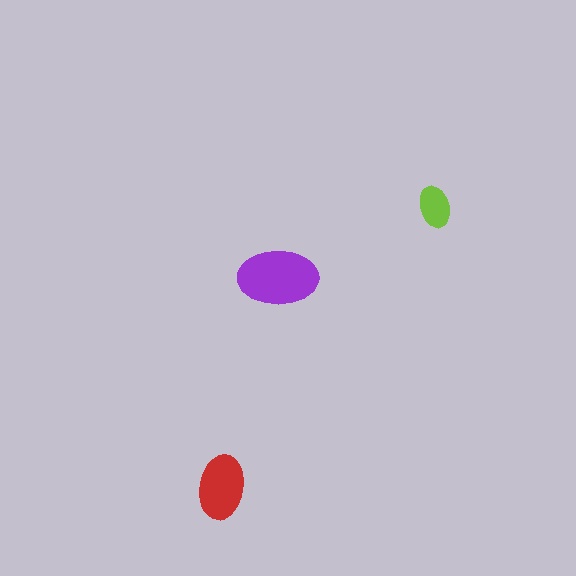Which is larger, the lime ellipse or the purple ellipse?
The purple one.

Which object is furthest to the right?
The lime ellipse is rightmost.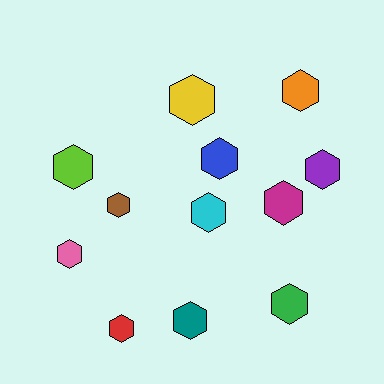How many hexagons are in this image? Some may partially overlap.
There are 12 hexagons.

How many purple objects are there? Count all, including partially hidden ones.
There is 1 purple object.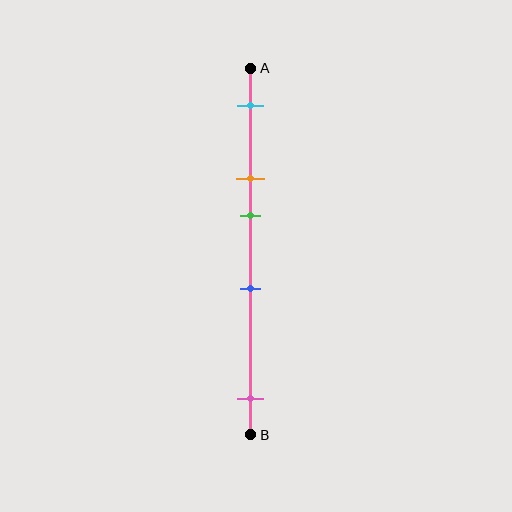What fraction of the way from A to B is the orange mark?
The orange mark is approximately 30% (0.3) of the way from A to B.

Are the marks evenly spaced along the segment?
No, the marks are not evenly spaced.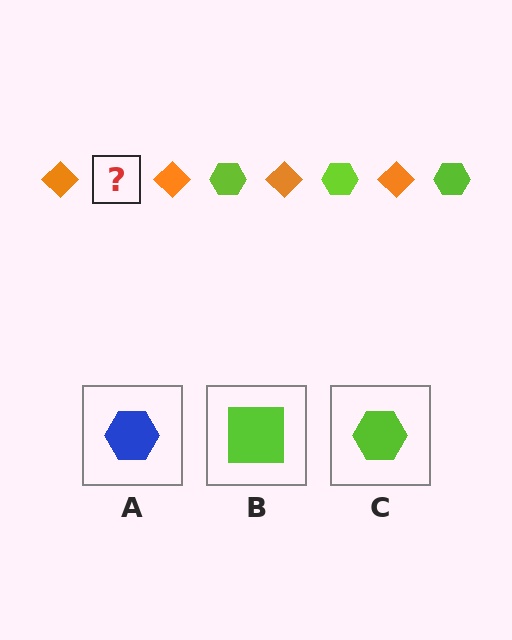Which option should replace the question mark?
Option C.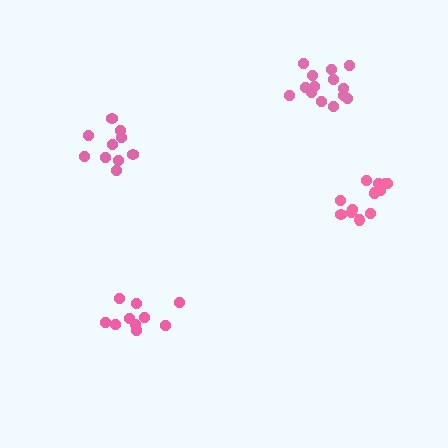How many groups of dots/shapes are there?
There are 4 groups.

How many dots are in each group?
Group 1: 10 dots, Group 2: 10 dots, Group 3: 13 dots, Group 4: 14 dots (47 total).